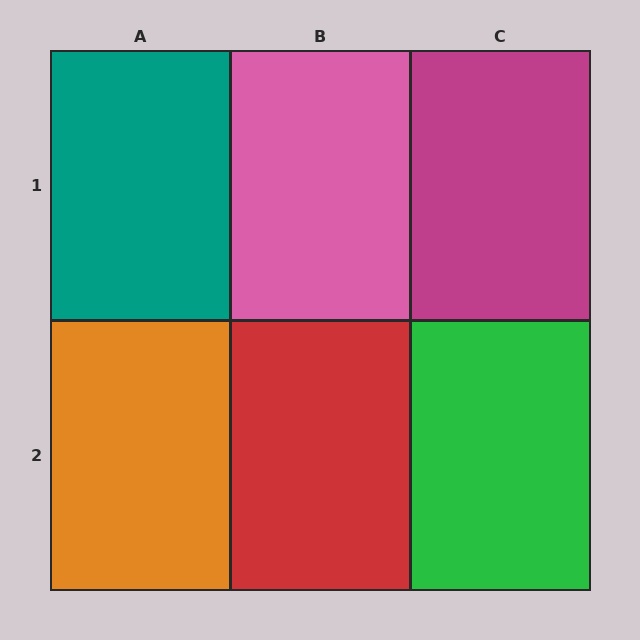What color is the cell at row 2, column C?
Green.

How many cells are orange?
1 cell is orange.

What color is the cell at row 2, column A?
Orange.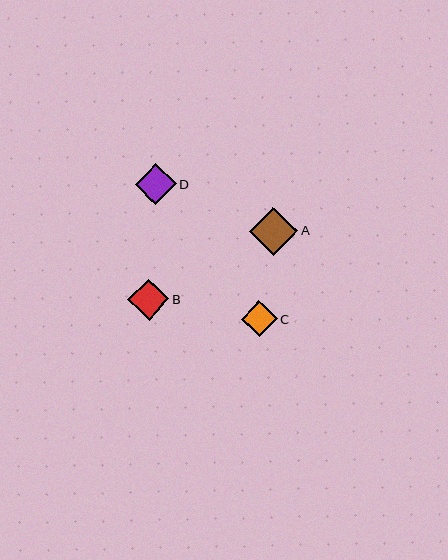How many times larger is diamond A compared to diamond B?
Diamond A is approximately 1.2 times the size of diamond B.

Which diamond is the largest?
Diamond A is the largest with a size of approximately 48 pixels.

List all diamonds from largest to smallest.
From largest to smallest: A, B, D, C.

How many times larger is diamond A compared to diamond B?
Diamond A is approximately 1.2 times the size of diamond B.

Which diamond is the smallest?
Diamond C is the smallest with a size of approximately 36 pixels.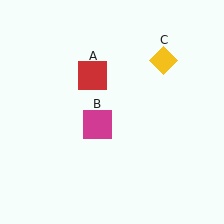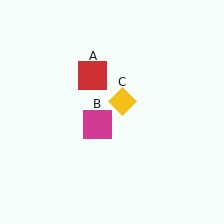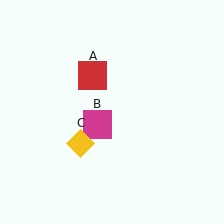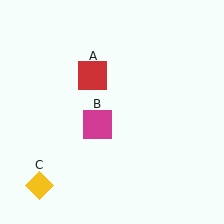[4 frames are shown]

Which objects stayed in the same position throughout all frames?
Red square (object A) and magenta square (object B) remained stationary.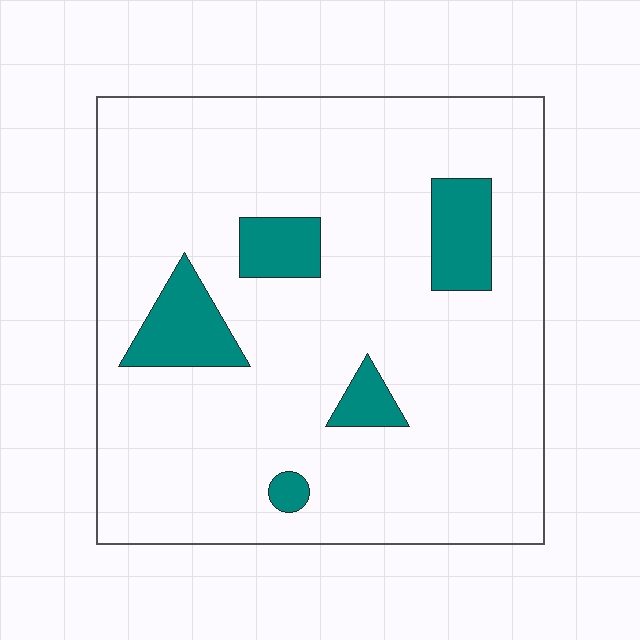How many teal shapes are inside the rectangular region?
5.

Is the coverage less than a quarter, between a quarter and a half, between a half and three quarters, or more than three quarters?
Less than a quarter.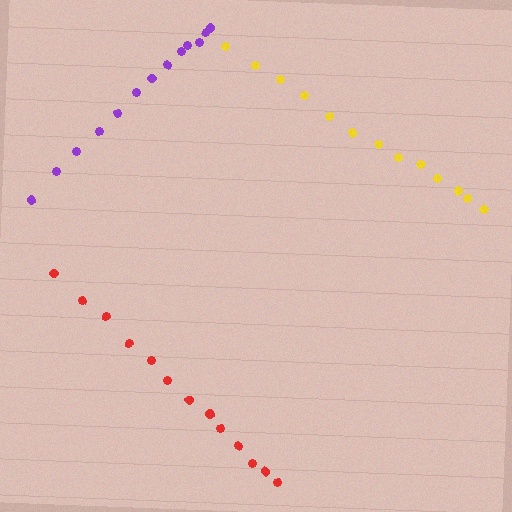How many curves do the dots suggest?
There are 3 distinct paths.